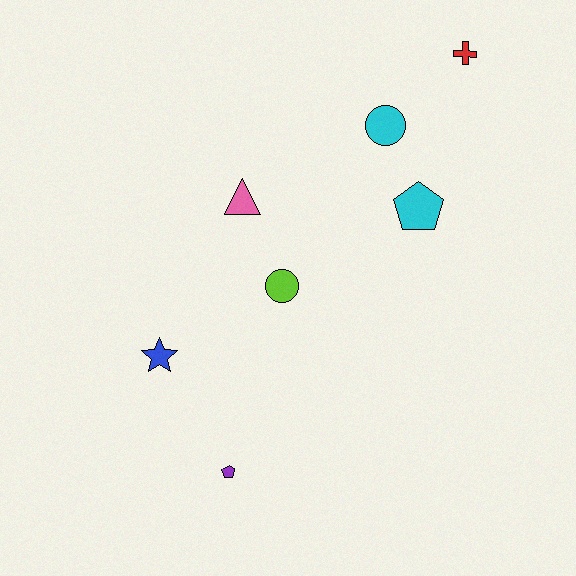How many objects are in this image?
There are 7 objects.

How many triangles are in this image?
There is 1 triangle.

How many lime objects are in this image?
There is 1 lime object.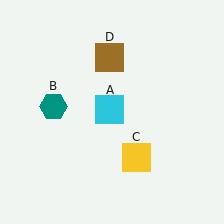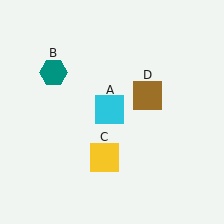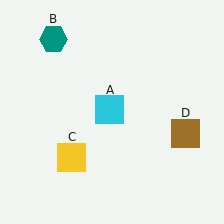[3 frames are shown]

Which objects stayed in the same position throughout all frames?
Cyan square (object A) remained stationary.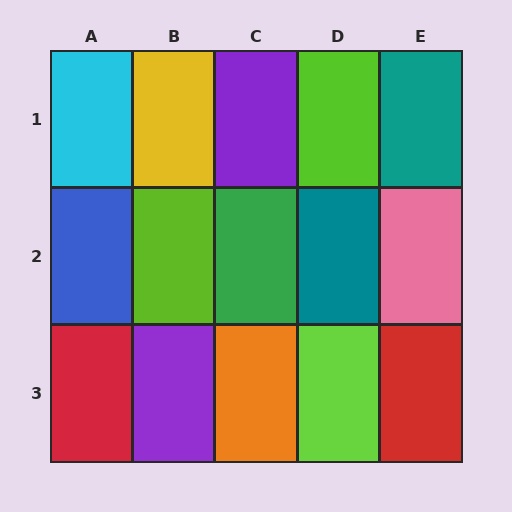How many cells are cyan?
1 cell is cyan.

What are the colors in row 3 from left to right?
Red, purple, orange, lime, red.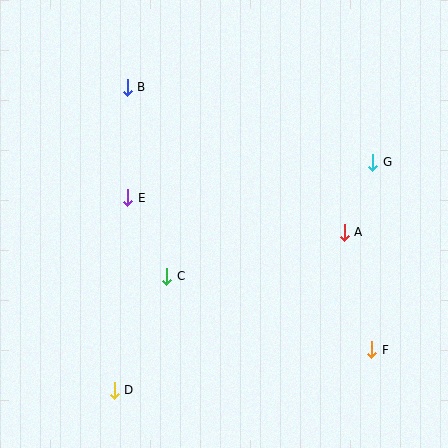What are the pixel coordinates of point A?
Point A is at (344, 232).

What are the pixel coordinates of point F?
Point F is at (372, 350).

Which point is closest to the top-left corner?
Point B is closest to the top-left corner.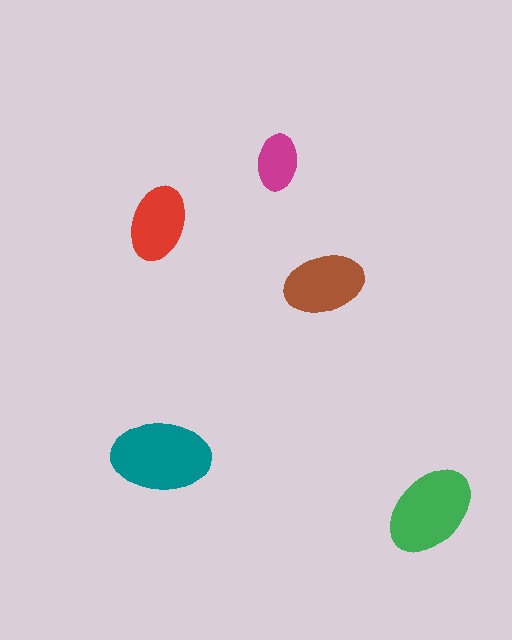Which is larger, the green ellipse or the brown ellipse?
The green one.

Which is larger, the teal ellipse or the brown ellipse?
The teal one.